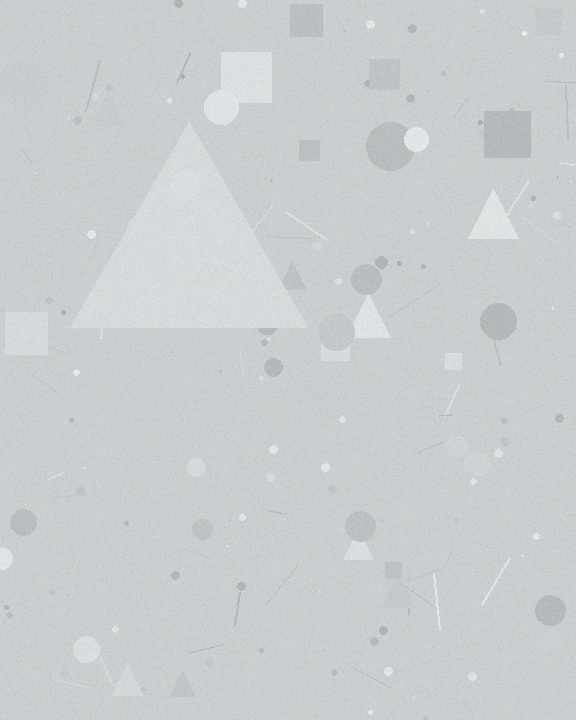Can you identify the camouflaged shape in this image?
The camouflaged shape is a triangle.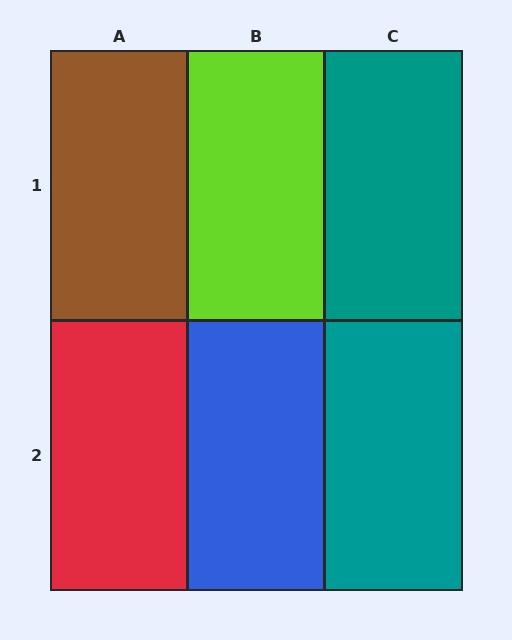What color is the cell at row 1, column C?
Teal.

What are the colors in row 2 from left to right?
Red, blue, teal.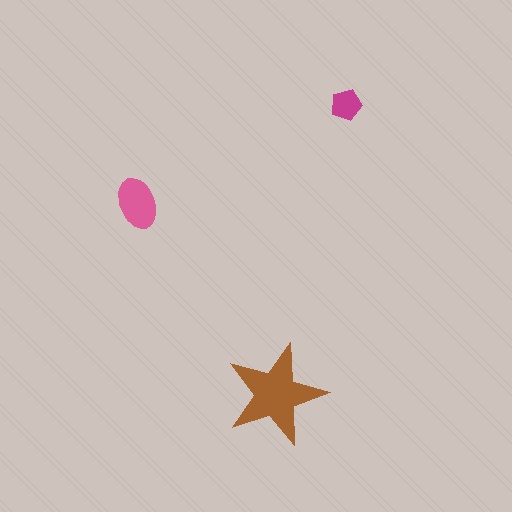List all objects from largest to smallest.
The brown star, the pink ellipse, the magenta pentagon.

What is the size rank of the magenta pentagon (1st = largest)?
3rd.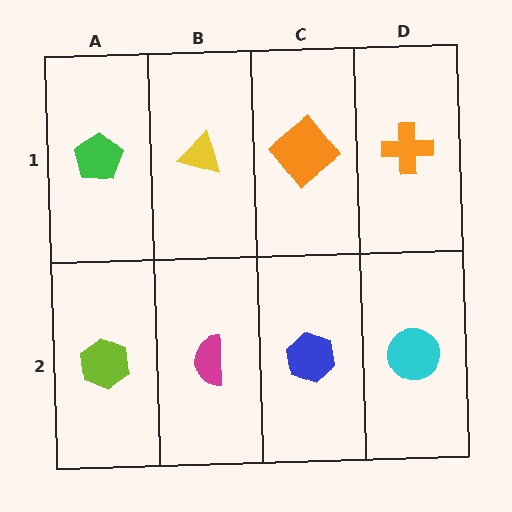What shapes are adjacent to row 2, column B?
A yellow triangle (row 1, column B), a lime hexagon (row 2, column A), a blue hexagon (row 2, column C).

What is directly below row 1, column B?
A magenta semicircle.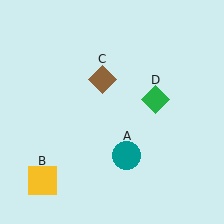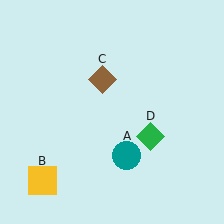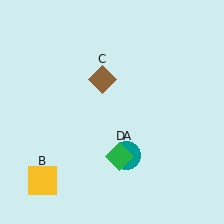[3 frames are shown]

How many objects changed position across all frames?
1 object changed position: green diamond (object D).